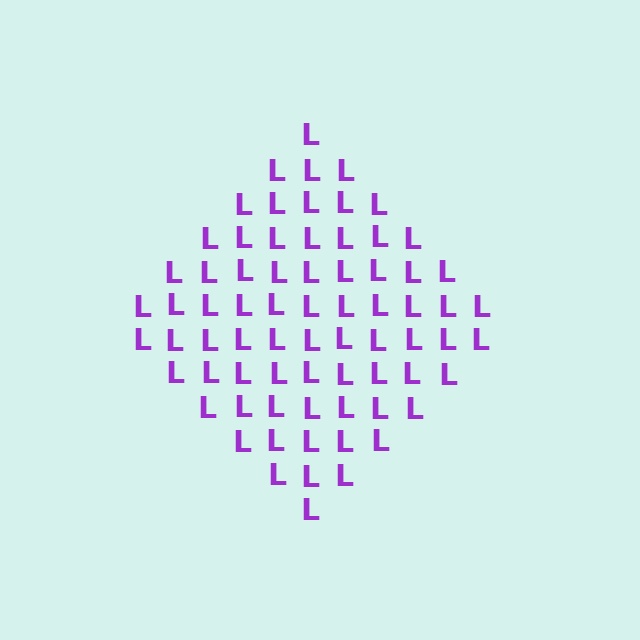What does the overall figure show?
The overall figure shows a diamond.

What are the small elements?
The small elements are letter L's.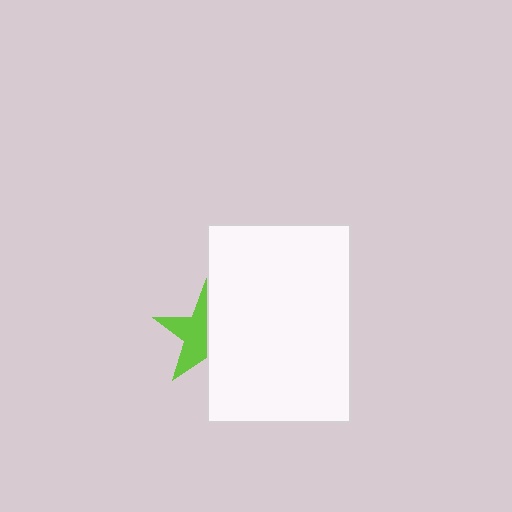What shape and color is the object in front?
The object in front is a white rectangle.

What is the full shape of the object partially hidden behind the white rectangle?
The partially hidden object is a lime star.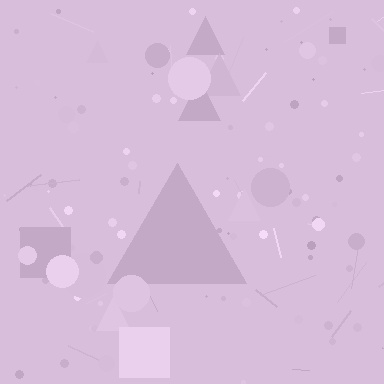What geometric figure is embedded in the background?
A triangle is embedded in the background.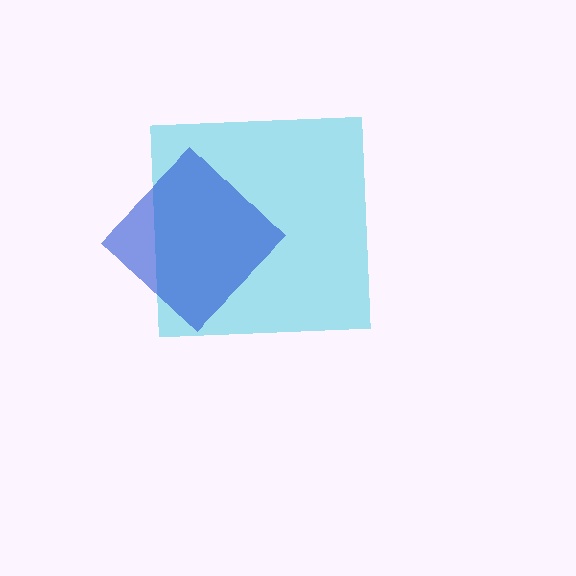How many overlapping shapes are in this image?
There are 2 overlapping shapes in the image.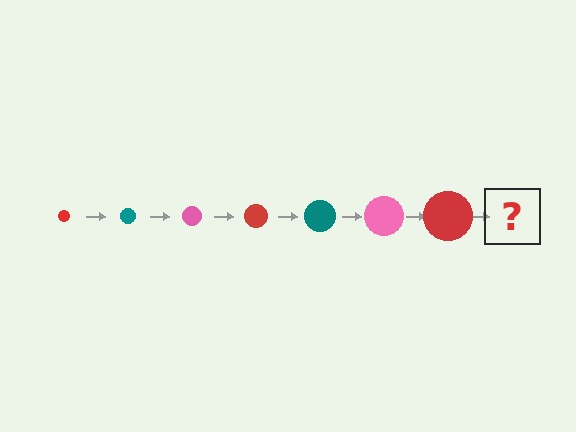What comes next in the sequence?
The next element should be a teal circle, larger than the previous one.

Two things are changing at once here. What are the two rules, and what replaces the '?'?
The two rules are that the circle grows larger each step and the color cycles through red, teal, and pink. The '?' should be a teal circle, larger than the previous one.